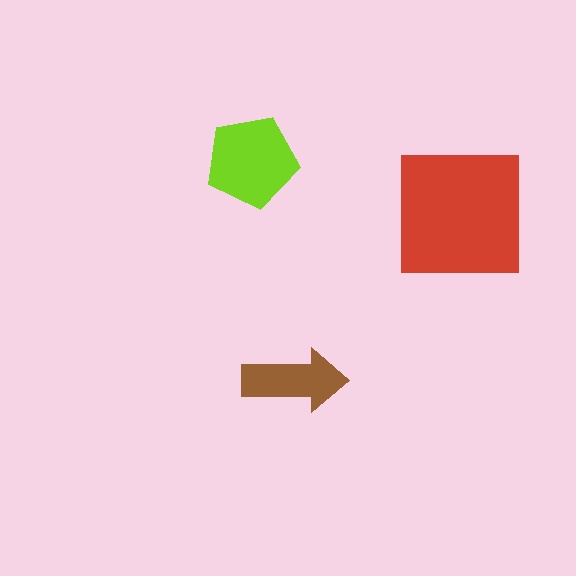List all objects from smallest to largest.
The brown arrow, the lime pentagon, the red square.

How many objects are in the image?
There are 3 objects in the image.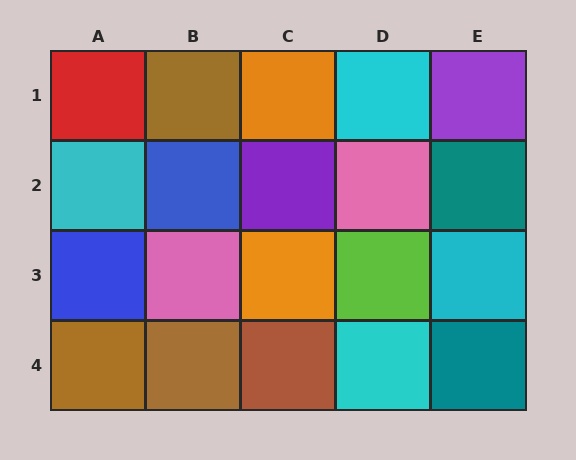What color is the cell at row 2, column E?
Teal.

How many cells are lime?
1 cell is lime.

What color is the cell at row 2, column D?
Pink.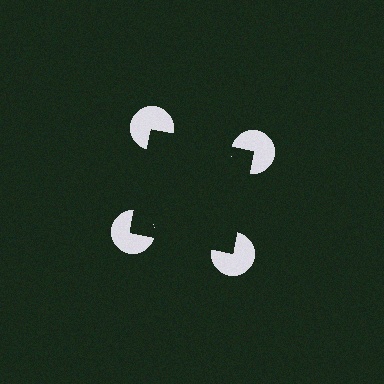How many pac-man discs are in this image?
There are 4 — one at each vertex of the illusory square.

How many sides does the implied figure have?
4 sides.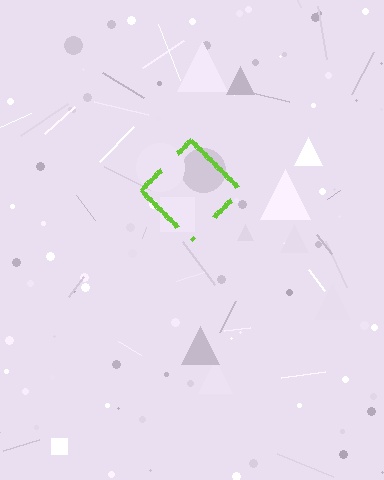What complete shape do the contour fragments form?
The contour fragments form a diamond.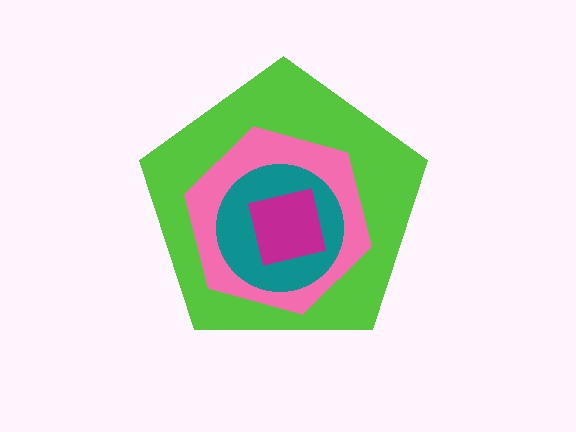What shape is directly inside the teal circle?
The magenta square.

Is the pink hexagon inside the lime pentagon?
Yes.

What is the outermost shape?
The lime pentagon.